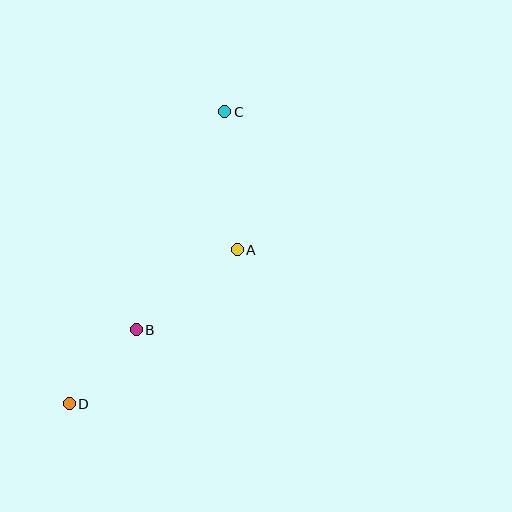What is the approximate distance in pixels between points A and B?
The distance between A and B is approximately 129 pixels.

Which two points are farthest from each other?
Points C and D are farthest from each other.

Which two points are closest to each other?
Points B and D are closest to each other.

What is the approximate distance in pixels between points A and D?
The distance between A and D is approximately 228 pixels.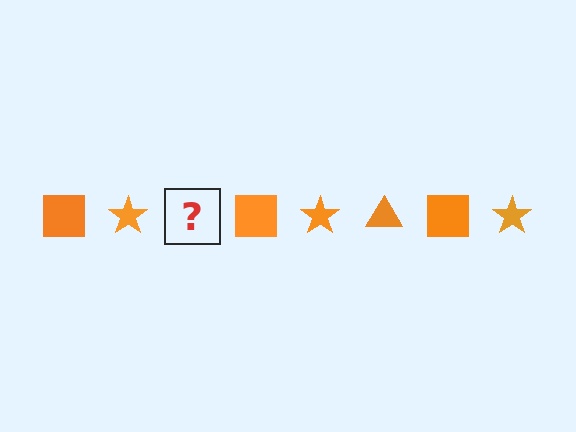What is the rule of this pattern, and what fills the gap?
The rule is that the pattern cycles through square, star, triangle shapes in orange. The gap should be filled with an orange triangle.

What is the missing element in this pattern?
The missing element is an orange triangle.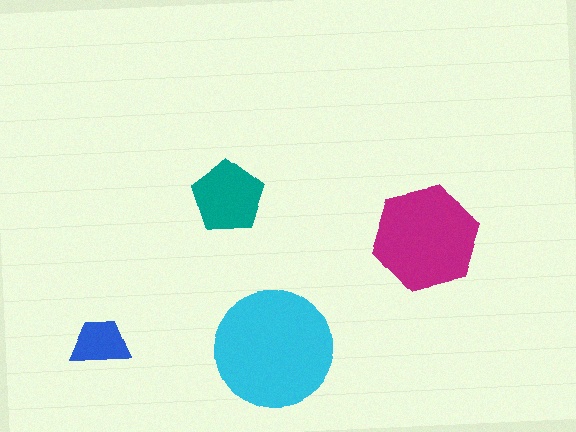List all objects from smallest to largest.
The blue trapezoid, the teal pentagon, the magenta hexagon, the cyan circle.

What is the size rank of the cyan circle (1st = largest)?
1st.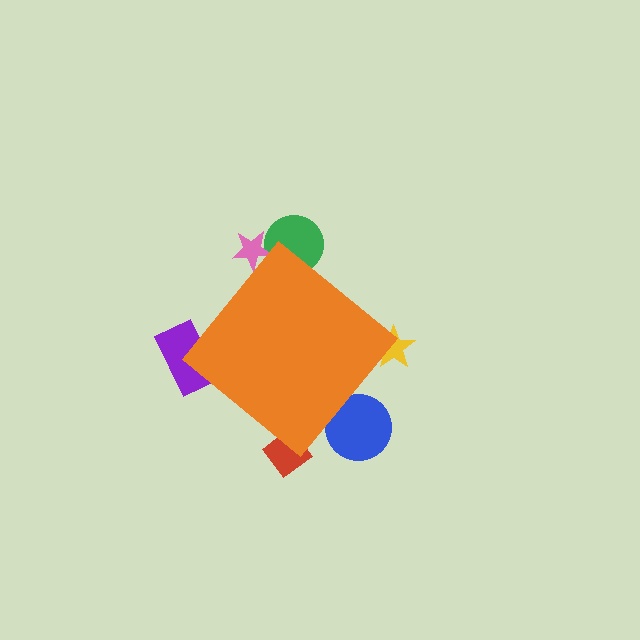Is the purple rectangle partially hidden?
Yes, the purple rectangle is partially hidden behind the orange diamond.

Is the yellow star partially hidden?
Yes, the yellow star is partially hidden behind the orange diamond.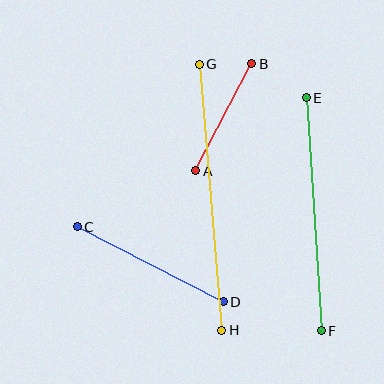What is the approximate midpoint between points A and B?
The midpoint is at approximately (224, 117) pixels.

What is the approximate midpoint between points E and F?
The midpoint is at approximately (314, 214) pixels.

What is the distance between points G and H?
The distance is approximately 267 pixels.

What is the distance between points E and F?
The distance is approximately 234 pixels.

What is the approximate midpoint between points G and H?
The midpoint is at approximately (211, 197) pixels.